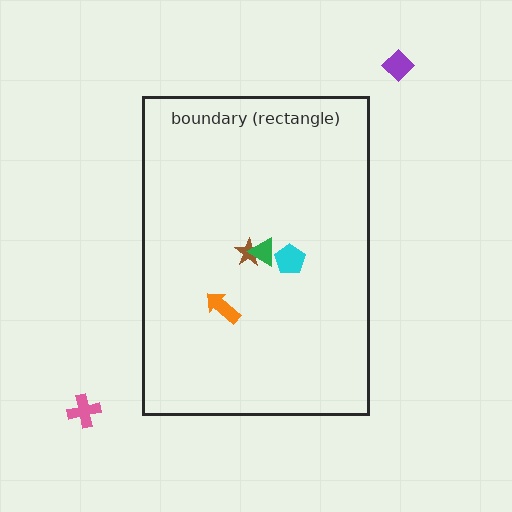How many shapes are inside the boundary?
4 inside, 2 outside.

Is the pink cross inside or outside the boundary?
Outside.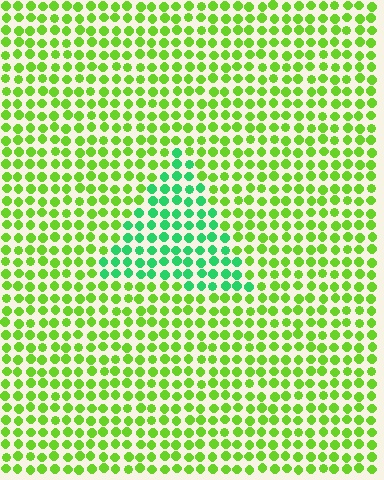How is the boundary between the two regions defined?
The boundary is defined purely by a slight shift in hue (about 45 degrees). Spacing, size, and orientation are identical on both sides.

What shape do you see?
I see a triangle.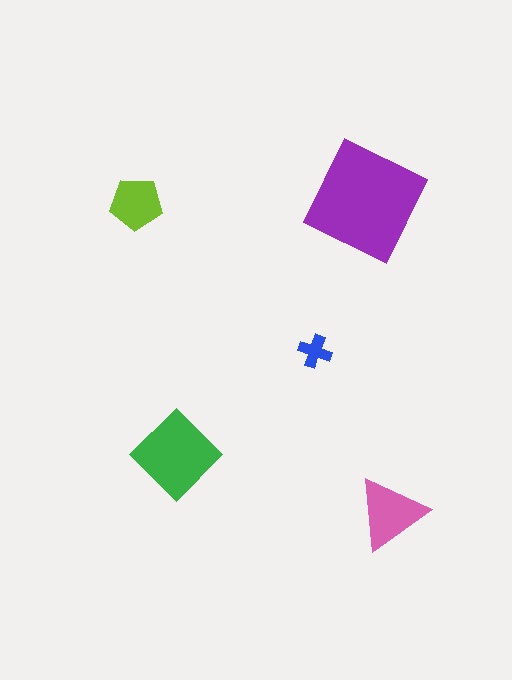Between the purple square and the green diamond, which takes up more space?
The purple square.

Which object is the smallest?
The blue cross.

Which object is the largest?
The purple square.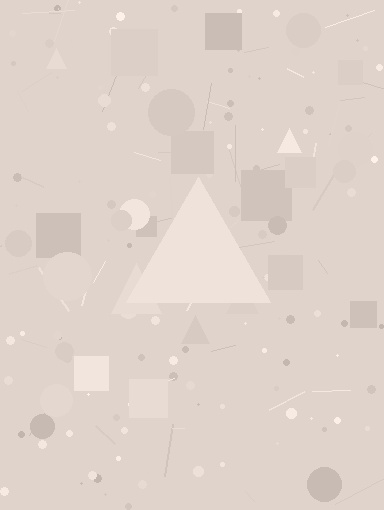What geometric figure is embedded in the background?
A triangle is embedded in the background.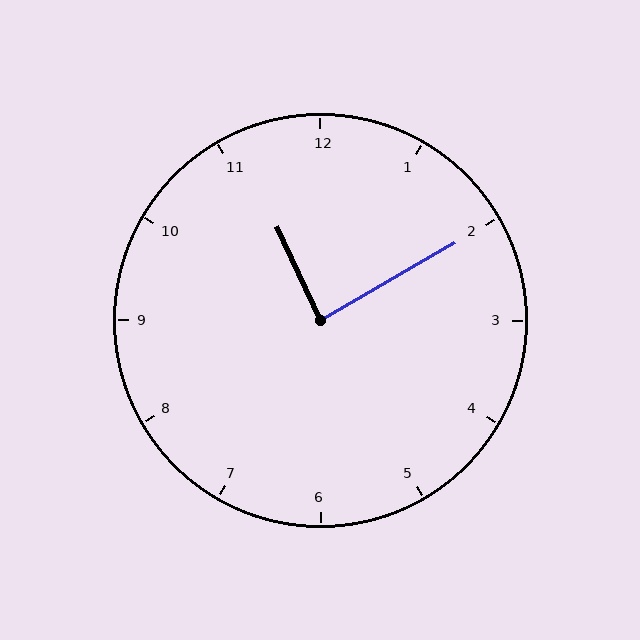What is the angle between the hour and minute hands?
Approximately 85 degrees.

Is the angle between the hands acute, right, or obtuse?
It is right.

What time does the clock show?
11:10.